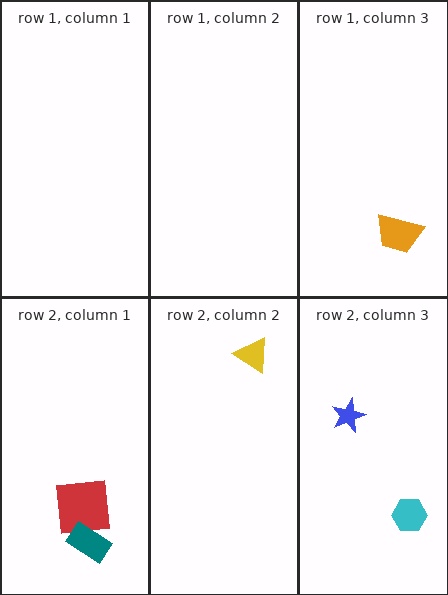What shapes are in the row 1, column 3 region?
The orange trapezoid.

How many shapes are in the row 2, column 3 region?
2.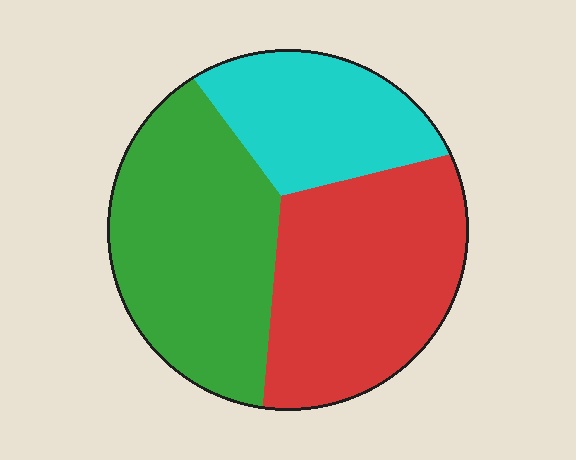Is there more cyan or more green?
Green.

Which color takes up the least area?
Cyan, at roughly 25%.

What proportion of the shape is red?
Red covers around 40% of the shape.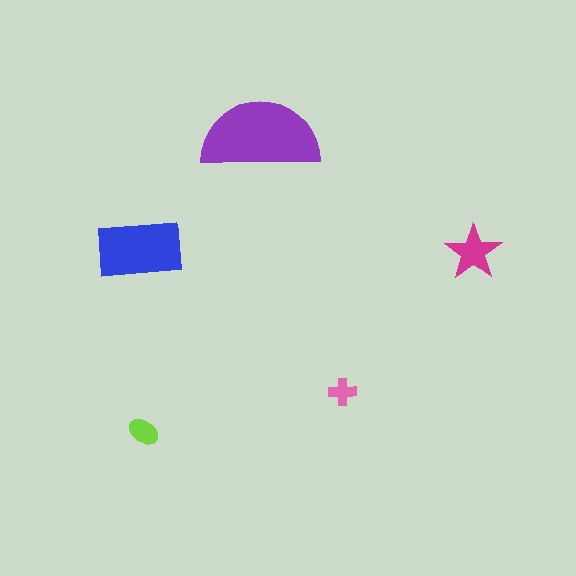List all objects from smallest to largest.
The pink cross, the lime ellipse, the magenta star, the blue rectangle, the purple semicircle.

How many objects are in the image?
There are 5 objects in the image.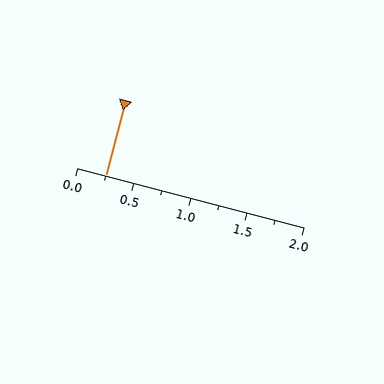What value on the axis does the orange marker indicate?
The marker indicates approximately 0.25.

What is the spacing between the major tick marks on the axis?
The major ticks are spaced 0.5 apart.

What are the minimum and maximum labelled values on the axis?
The axis runs from 0.0 to 2.0.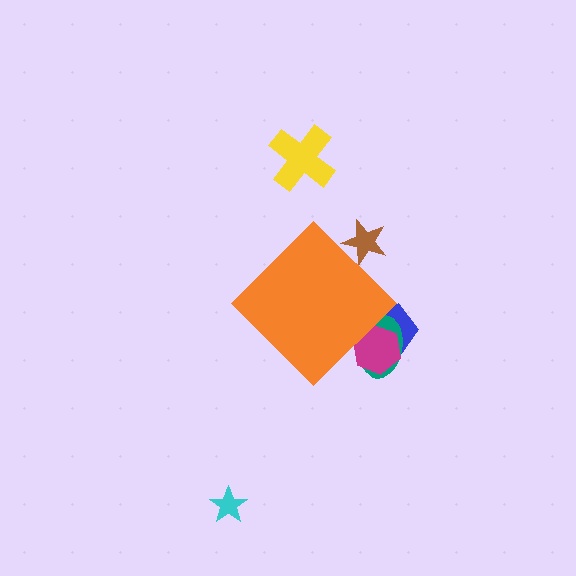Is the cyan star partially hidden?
No, the cyan star is fully visible.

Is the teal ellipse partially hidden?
Yes, the teal ellipse is partially hidden behind the orange diamond.